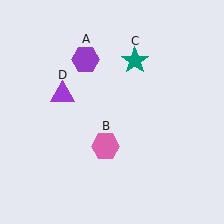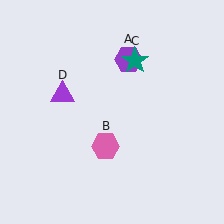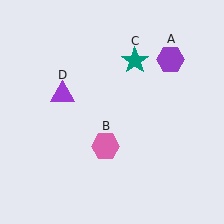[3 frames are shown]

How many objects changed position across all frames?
1 object changed position: purple hexagon (object A).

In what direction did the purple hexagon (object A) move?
The purple hexagon (object A) moved right.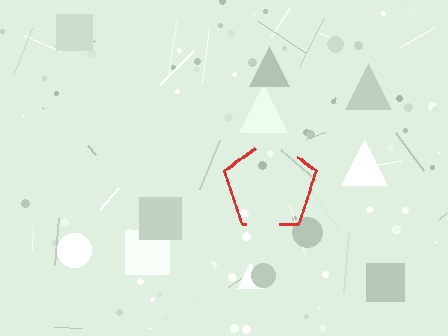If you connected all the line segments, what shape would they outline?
They would outline a pentagon.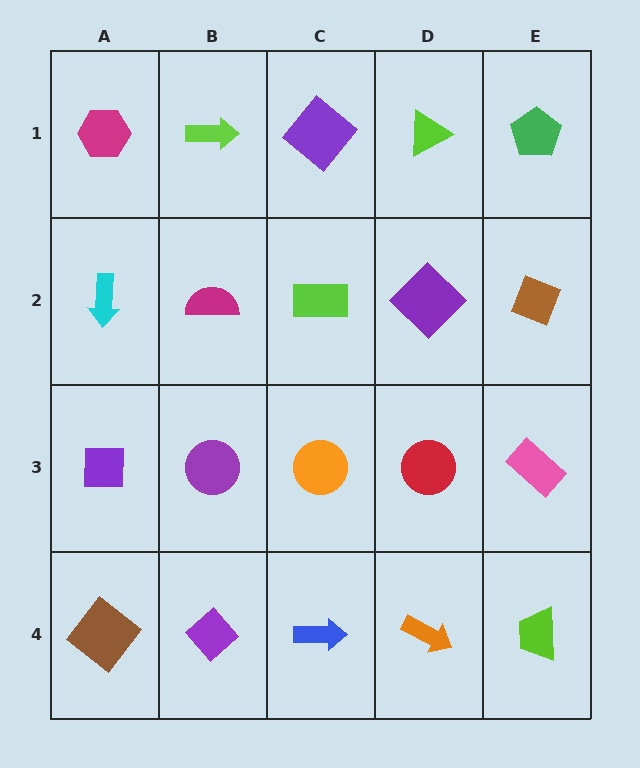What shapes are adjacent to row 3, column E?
A brown diamond (row 2, column E), a lime trapezoid (row 4, column E), a red circle (row 3, column D).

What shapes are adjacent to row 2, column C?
A purple diamond (row 1, column C), an orange circle (row 3, column C), a magenta semicircle (row 2, column B), a purple diamond (row 2, column D).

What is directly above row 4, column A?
A purple square.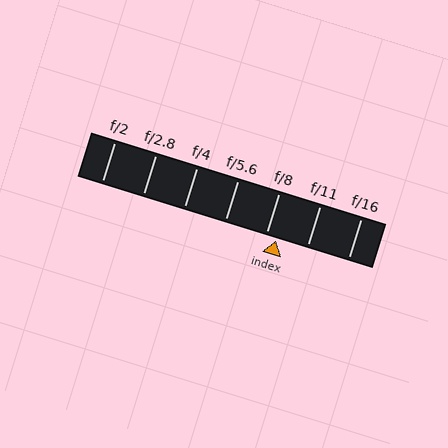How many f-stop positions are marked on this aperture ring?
There are 7 f-stop positions marked.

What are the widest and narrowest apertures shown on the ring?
The widest aperture shown is f/2 and the narrowest is f/16.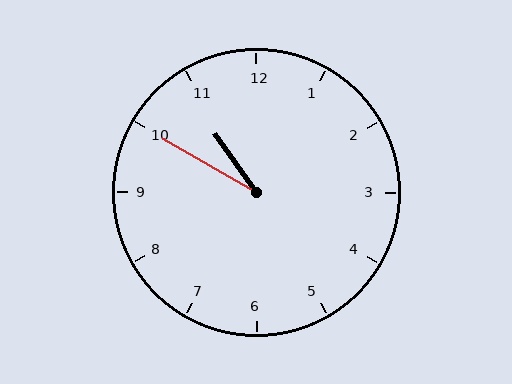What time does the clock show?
10:50.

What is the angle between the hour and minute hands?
Approximately 25 degrees.